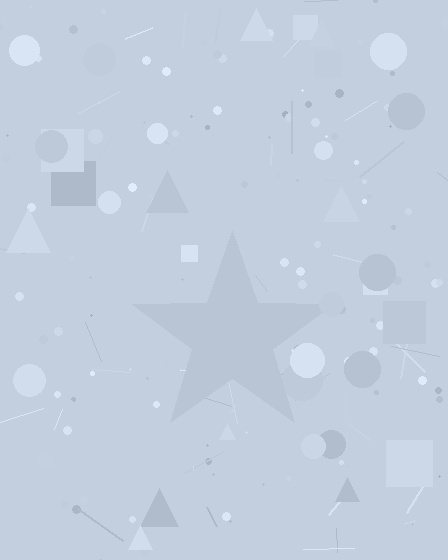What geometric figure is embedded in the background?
A star is embedded in the background.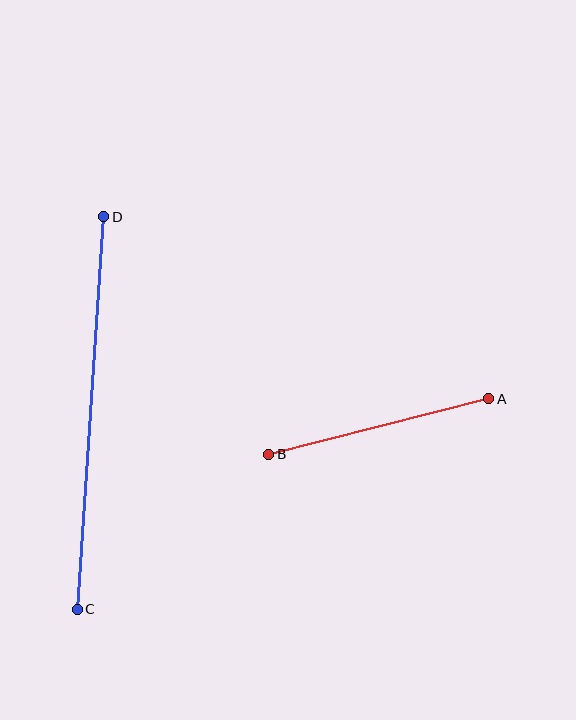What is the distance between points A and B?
The distance is approximately 227 pixels.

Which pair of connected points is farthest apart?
Points C and D are farthest apart.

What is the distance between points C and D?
The distance is approximately 393 pixels.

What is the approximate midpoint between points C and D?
The midpoint is at approximately (90, 413) pixels.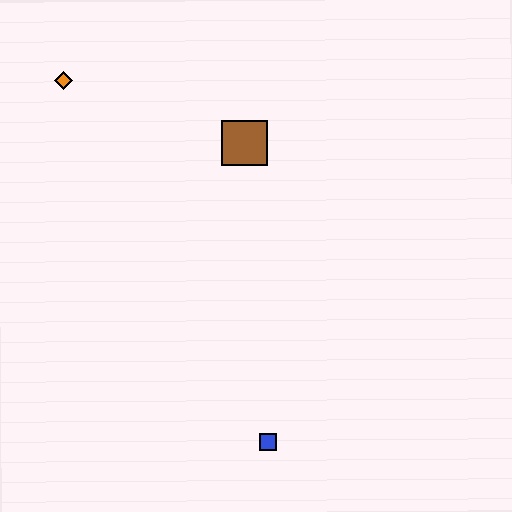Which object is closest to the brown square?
The orange diamond is closest to the brown square.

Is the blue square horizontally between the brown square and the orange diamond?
No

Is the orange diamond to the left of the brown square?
Yes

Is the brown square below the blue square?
No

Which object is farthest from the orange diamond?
The blue square is farthest from the orange diamond.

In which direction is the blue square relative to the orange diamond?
The blue square is below the orange diamond.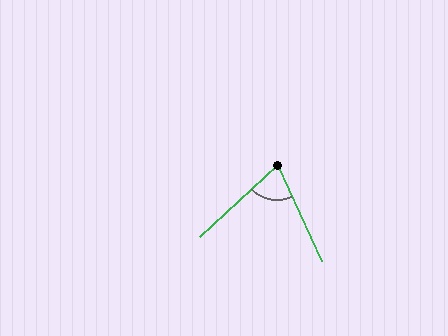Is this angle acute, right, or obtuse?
It is acute.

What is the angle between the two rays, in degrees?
Approximately 72 degrees.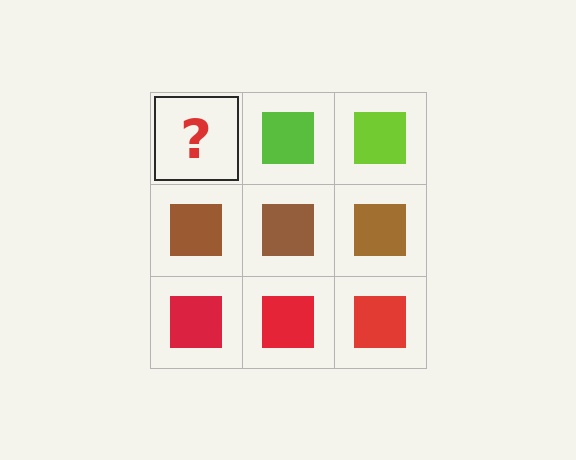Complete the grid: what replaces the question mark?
The question mark should be replaced with a lime square.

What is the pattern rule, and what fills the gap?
The rule is that each row has a consistent color. The gap should be filled with a lime square.